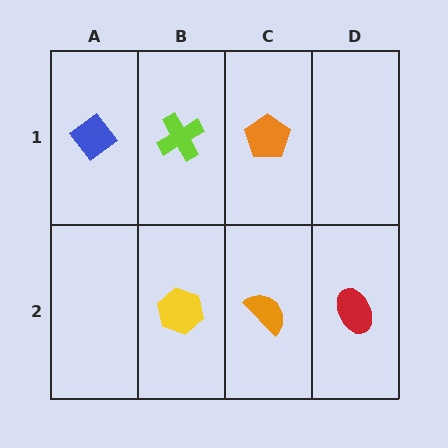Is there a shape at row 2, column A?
No, that cell is empty.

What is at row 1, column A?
A blue diamond.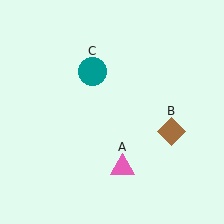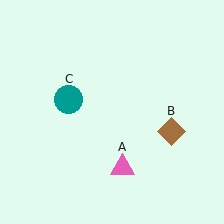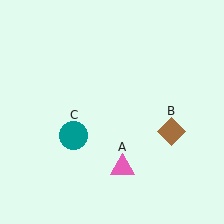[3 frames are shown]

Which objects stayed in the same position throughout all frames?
Pink triangle (object A) and brown diamond (object B) remained stationary.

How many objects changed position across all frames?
1 object changed position: teal circle (object C).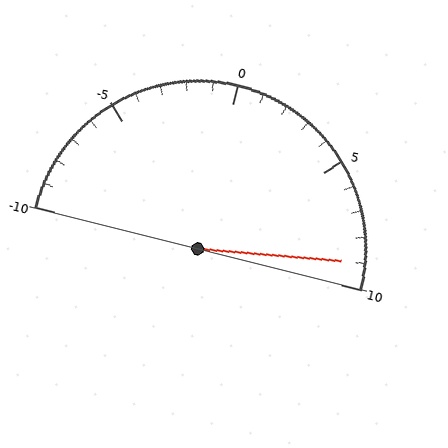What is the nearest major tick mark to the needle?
The nearest major tick mark is 10.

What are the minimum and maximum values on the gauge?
The gauge ranges from -10 to 10.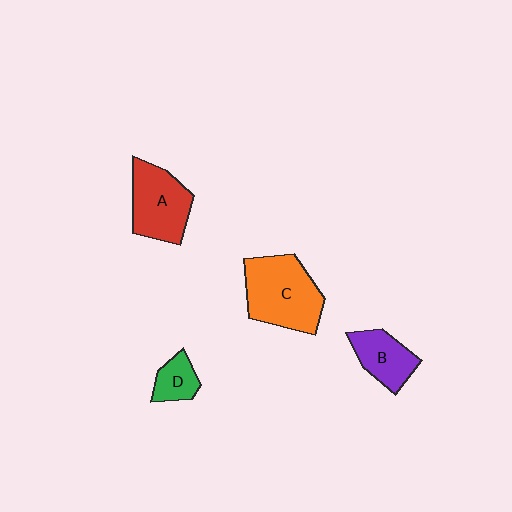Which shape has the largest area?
Shape C (orange).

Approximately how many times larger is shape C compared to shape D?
Approximately 2.9 times.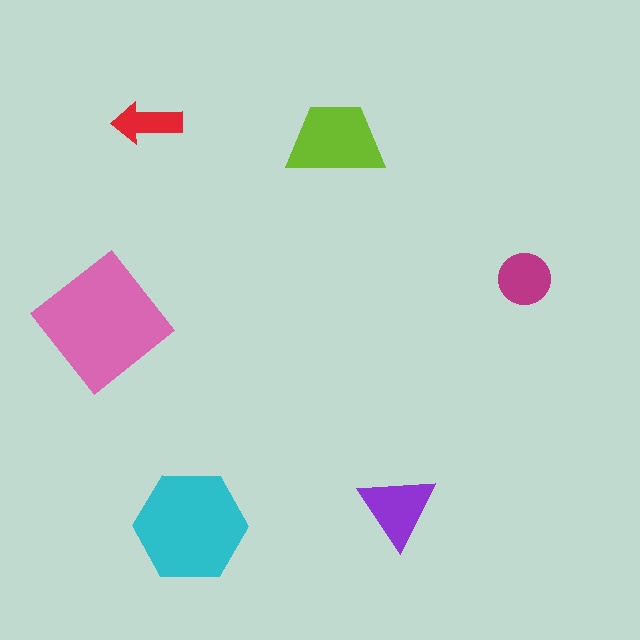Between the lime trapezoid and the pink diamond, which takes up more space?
The pink diamond.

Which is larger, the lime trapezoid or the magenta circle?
The lime trapezoid.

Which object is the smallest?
The red arrow.